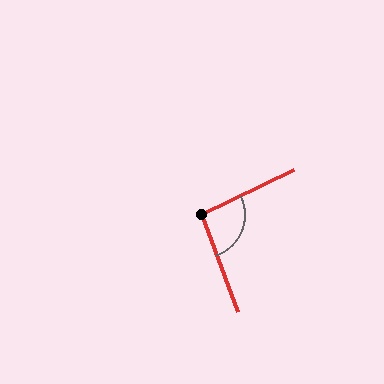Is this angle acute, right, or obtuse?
It is obtuse.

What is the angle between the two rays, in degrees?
Approximately 96 degrees.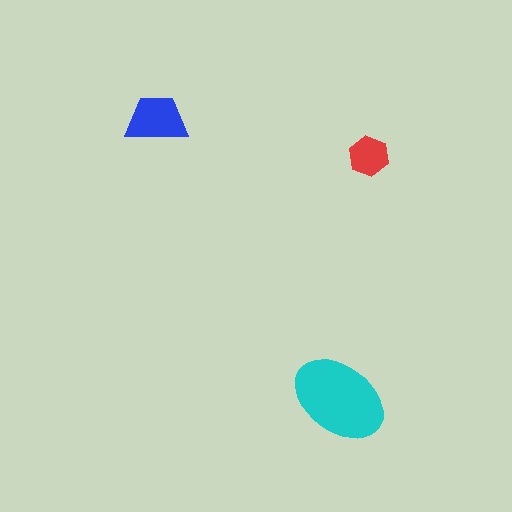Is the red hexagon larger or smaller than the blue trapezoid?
Smaller.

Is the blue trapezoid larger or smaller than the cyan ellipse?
Smaller.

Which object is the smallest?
The red hexagon.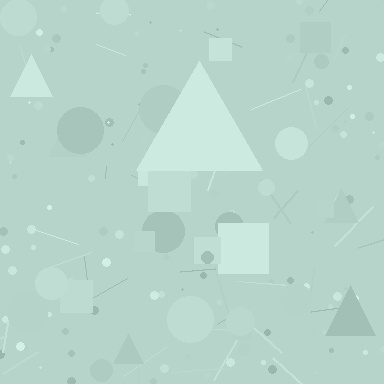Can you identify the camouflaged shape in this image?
The camouflaged shape is a triangle.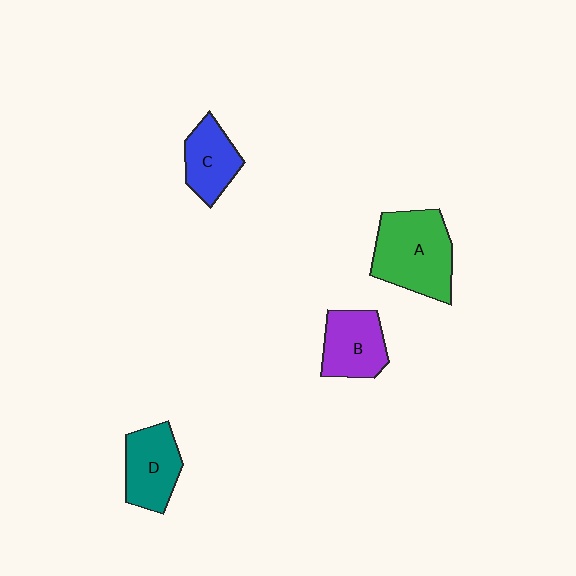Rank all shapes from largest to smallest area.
From largest to smallest: A (green), D (teal), B (purple), C (blue).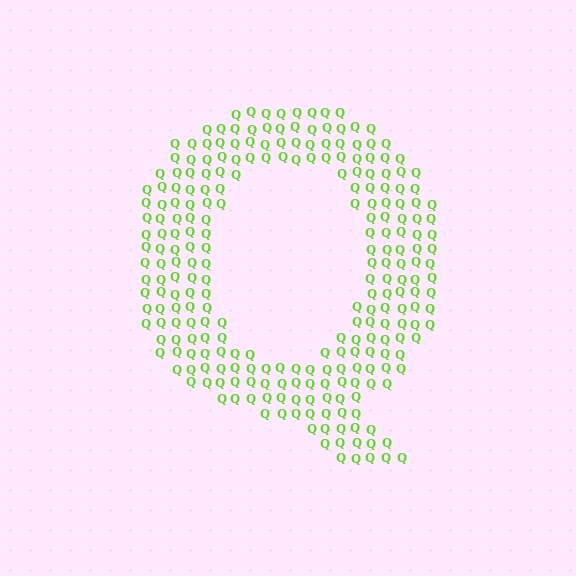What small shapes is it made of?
It is made of small letter Q's.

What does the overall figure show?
The overall figure shows the letter Q.